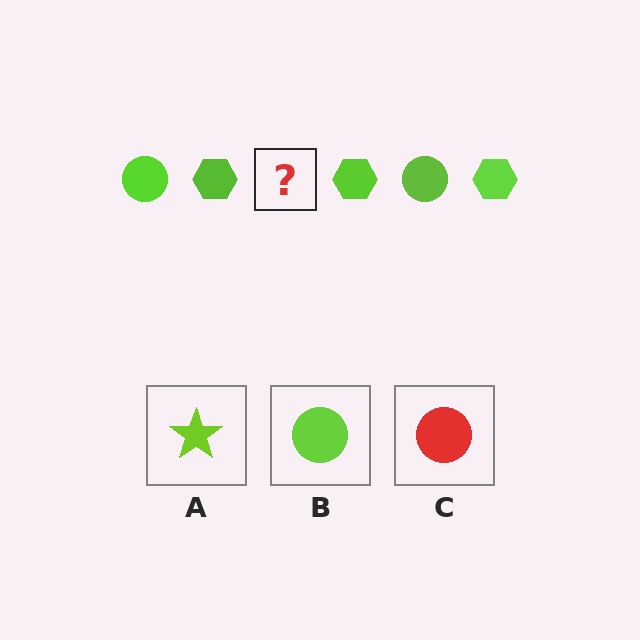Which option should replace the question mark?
Option B.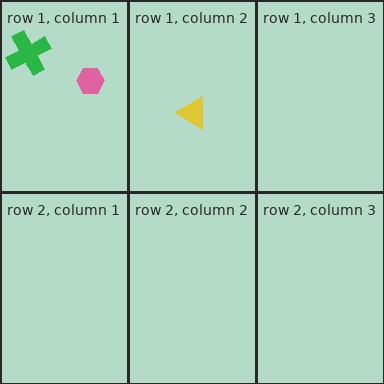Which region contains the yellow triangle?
The row 1, column 2 region.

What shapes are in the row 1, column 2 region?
The yellow triangle.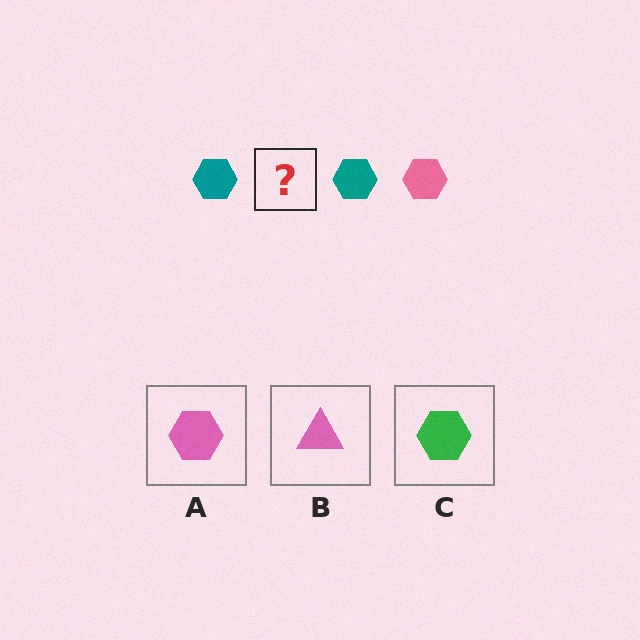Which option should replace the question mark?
Option A.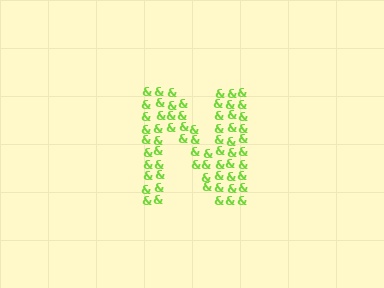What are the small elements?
The small elements are ampersands.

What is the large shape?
The large shape is the letter N.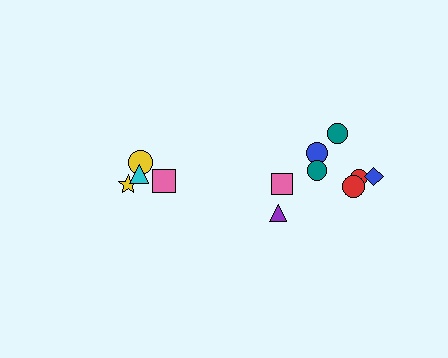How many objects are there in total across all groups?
There are 12 objects.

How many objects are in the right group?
There are 8 objects.